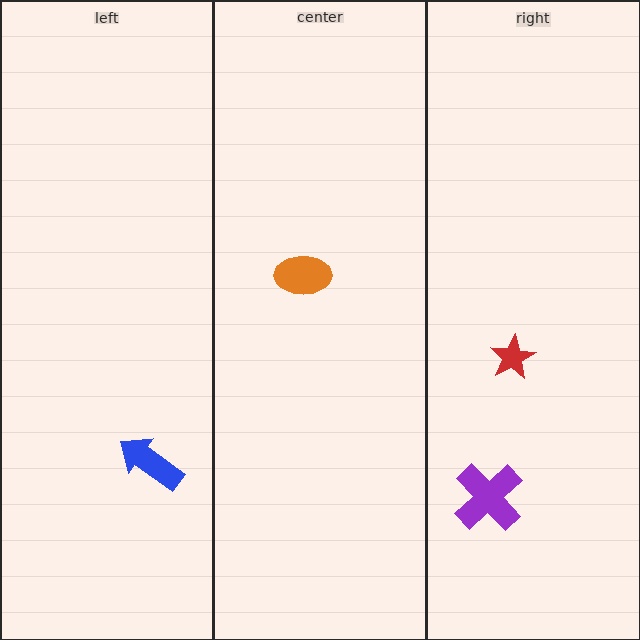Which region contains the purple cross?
The right region.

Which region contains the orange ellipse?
The center region.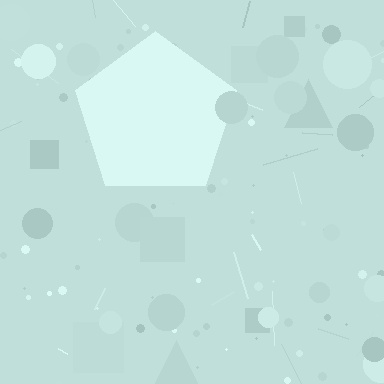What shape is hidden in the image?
A pentagon is hidden in the image.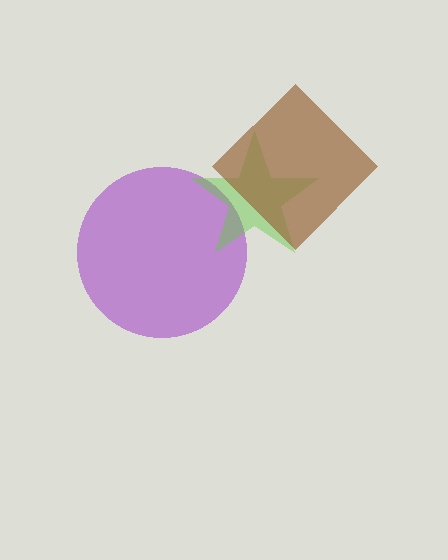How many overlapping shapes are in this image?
There are 3 overlapping shapes in the image.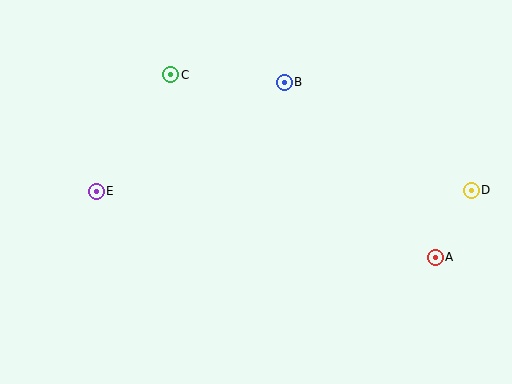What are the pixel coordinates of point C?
Point C is at (171, 75).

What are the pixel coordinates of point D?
Point D is at (471, 190).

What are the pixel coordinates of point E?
Point E is at (96, 191).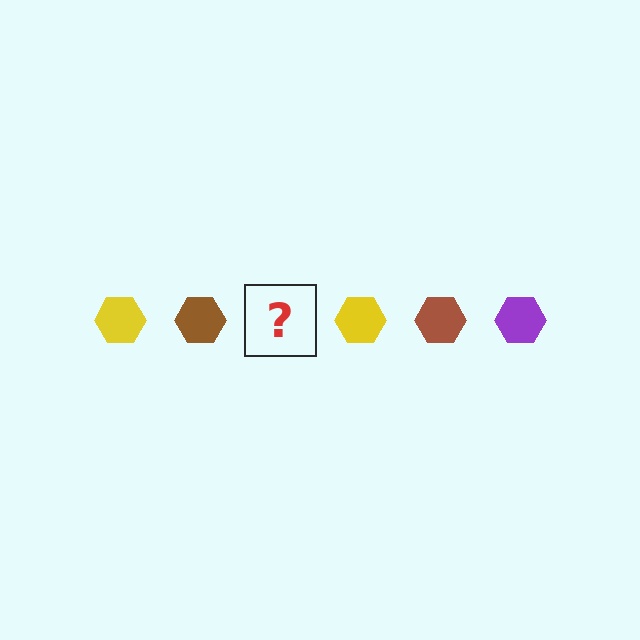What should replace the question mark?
The question mark should be replaced with a purple hexagon.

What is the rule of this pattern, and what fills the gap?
The rule is that the pattern cycles through yellow, brown, purple hexagons. The gap should be filled with a purple hexagon.